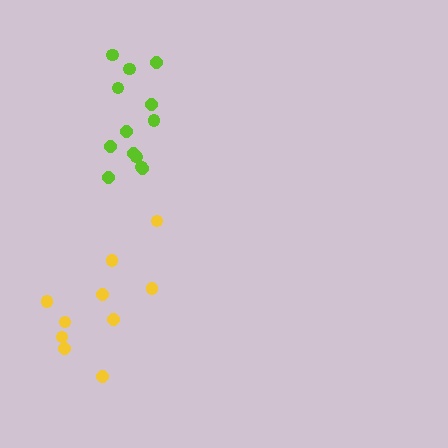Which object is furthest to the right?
The lime cluster is rightmost.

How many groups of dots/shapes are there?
There are 2 groups.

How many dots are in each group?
Group 1: 13 dots, Group 2: 10 dots (23 total).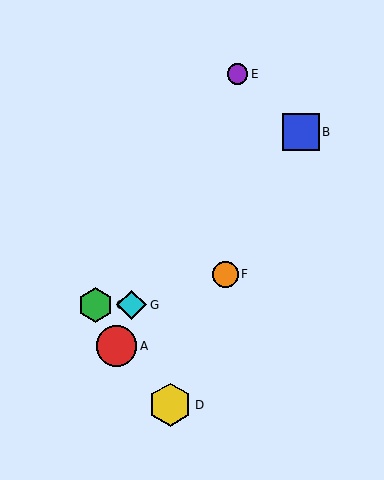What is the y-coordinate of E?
Object E is at y≈74.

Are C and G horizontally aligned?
Yes, both are at y≈305.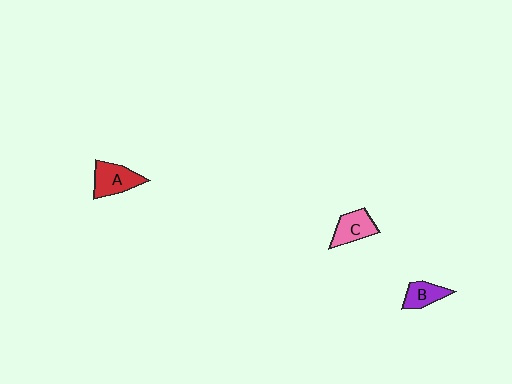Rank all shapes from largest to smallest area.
From largest to smallest: A (red), C (pink), B (purple).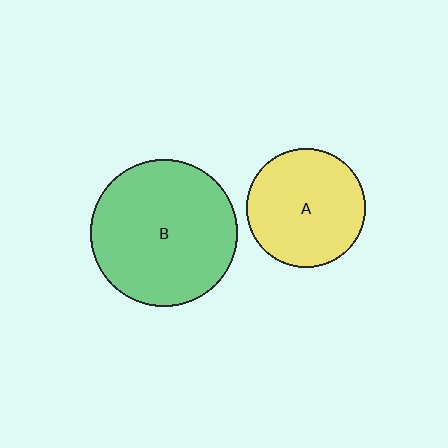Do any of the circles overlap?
No, none of the circles overlap.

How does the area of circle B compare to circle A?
Approximately 1.5 times.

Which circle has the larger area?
Circle B (green).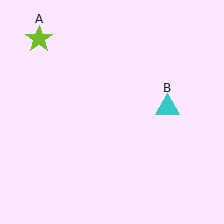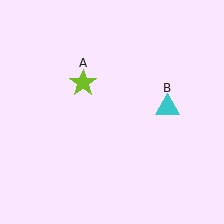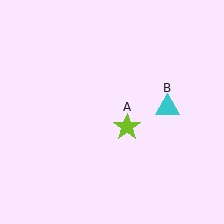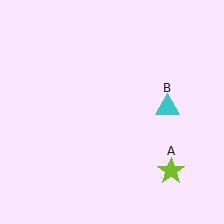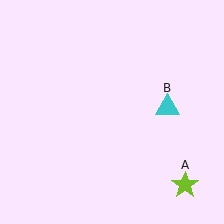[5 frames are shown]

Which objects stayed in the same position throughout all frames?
Cyan triangle (object B) remained stationary.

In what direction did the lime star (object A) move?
The lime star (object A) moved down and to the right.